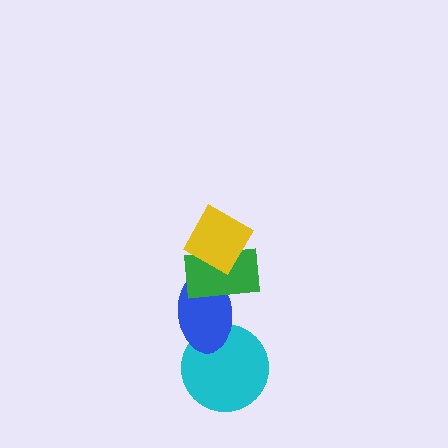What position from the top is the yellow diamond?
The yellow diamond is 1st from the top.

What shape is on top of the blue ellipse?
The green rectangle is on top of the blue ellipse.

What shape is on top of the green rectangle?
The yellow diamond is on top of the green rectangle.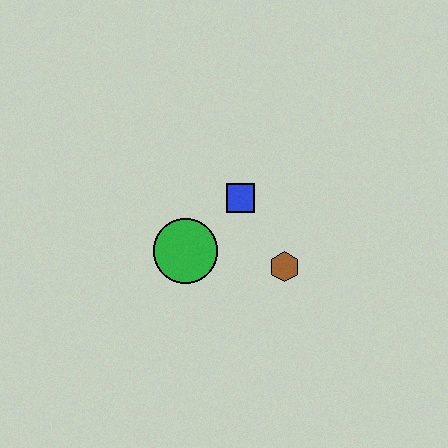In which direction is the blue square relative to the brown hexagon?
The blue square is above the brown hexagon.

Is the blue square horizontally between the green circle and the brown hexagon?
Yes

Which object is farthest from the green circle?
The brown hexagon is farthest from the green circle.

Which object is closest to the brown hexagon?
The blue square is closest to the brown hexagon.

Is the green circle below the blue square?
Yes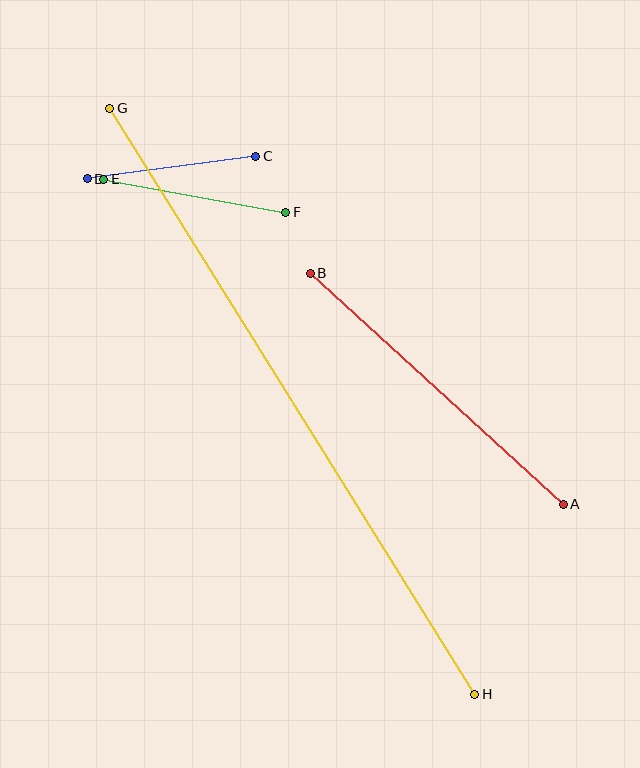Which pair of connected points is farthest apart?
Points G and H are farthest apart.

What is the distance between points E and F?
The distance is approximately 185 pixels.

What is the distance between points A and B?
The distance is approximately 343 pixels.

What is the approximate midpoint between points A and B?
The midpoint is at approximately (437, 389) pixels.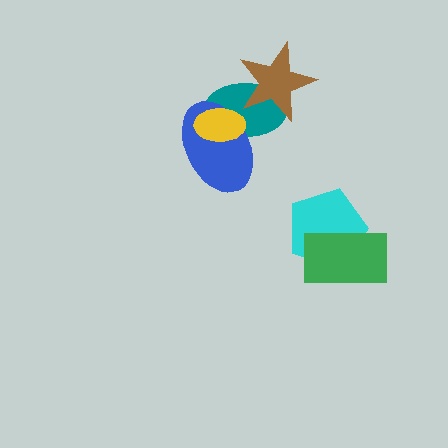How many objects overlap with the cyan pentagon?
1 object overlaps with the cyan pentagon.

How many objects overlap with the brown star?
1 object overlaps with the brown star.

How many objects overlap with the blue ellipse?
2 objects overlap with the blue ellipse.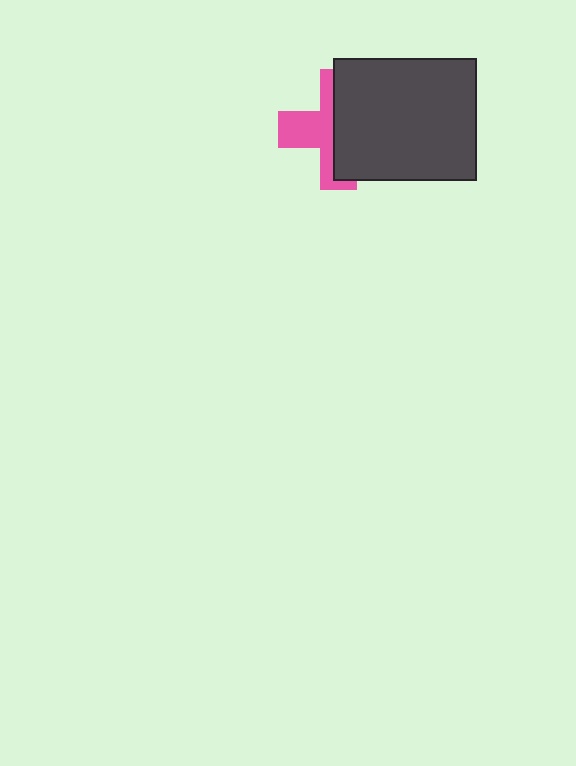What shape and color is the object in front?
The object in front is a dark gray rectangle.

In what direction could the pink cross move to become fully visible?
The pink cross could move left. That would shift it out from behind the dark gray rectangle entirely.